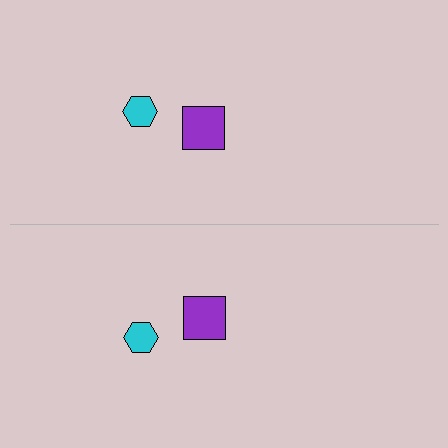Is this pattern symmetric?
Yes, this pattern has bilateral (reflection) symmetry.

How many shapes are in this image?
There are 4 shapes in this image.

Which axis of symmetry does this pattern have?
The pattern has a horizontal axis of symmetry running through the center of the image.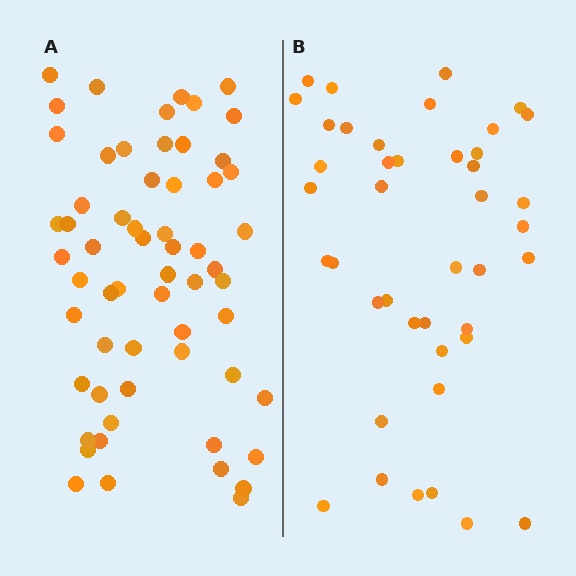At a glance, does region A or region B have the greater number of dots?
Region A (the left region) has more dots.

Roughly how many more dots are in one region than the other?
Region A has approximately 20 more dots than region B.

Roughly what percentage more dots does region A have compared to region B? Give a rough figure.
About 45% more.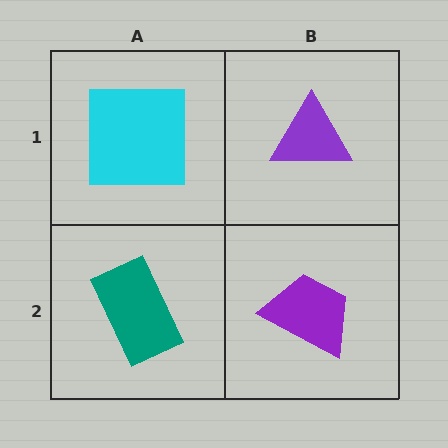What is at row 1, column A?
A cyan square.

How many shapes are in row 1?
2 shapes.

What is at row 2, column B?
A purple trapezoid.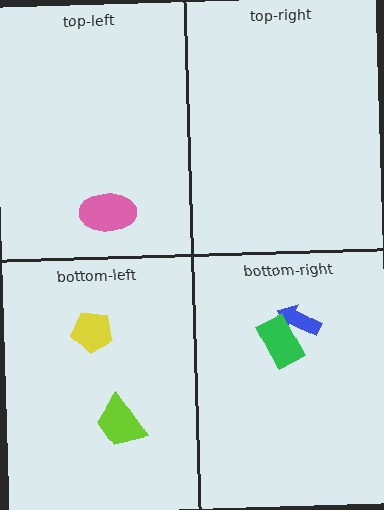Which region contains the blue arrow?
The bottom-right region.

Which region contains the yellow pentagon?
The bottom-left region.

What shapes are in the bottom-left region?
The yellow pentagon, the lime trapezoid.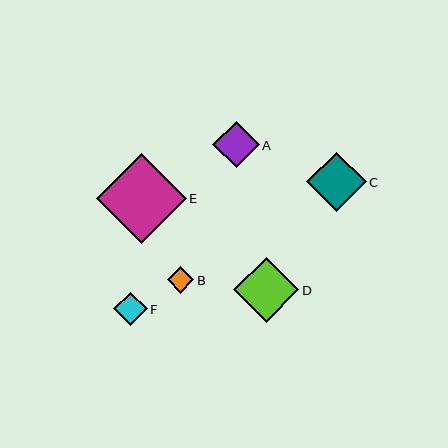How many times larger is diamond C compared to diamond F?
Diamond C is approximately 1.8 times the size of diamond F.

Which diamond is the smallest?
Diamond B is the smallest with a size of approximately 27 pixels.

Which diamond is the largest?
Diamond E is the largest with a size of approximately 89 pixels.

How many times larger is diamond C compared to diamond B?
Diamond C is approximately 2.2 times the size of diamond B.